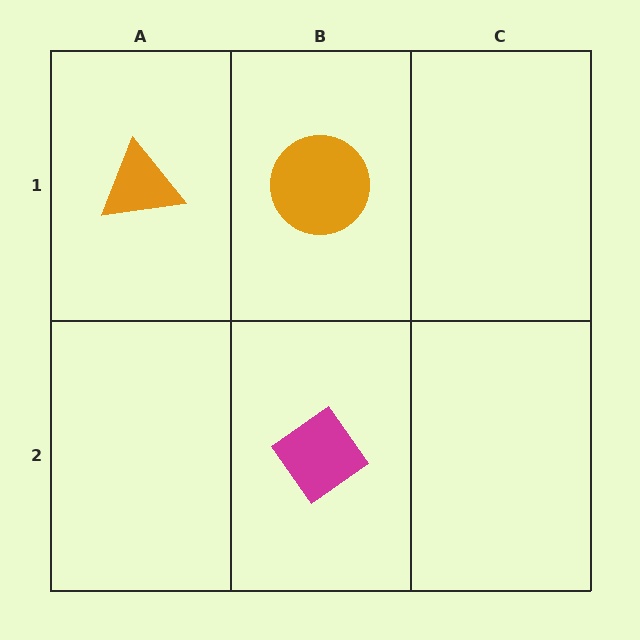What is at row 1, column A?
An orange triangle.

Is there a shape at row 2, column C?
No, that cell is empty.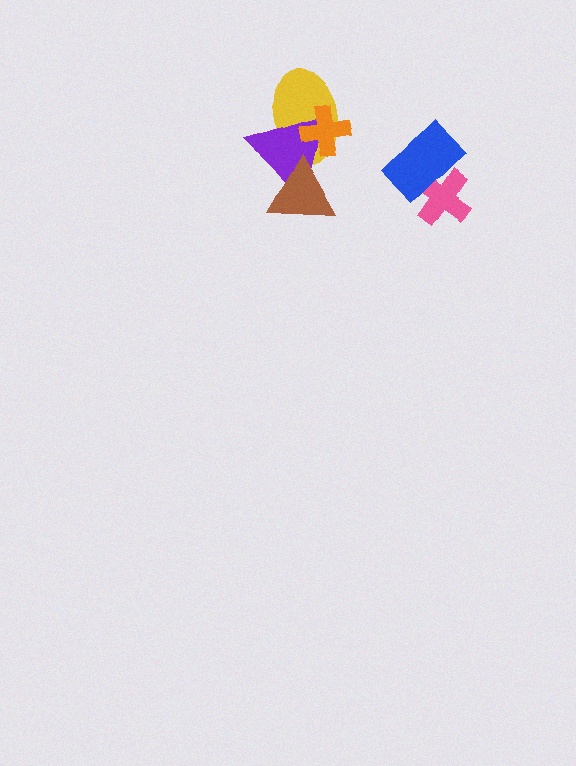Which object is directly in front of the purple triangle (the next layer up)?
The brown triangle is directly in front of the purple triangle.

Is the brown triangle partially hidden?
No, no other shape covers it.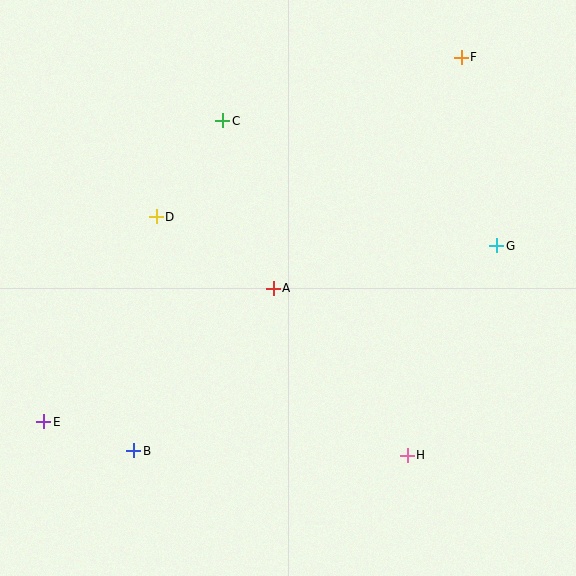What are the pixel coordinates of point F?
Point F is at (461, 57).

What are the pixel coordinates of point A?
Point A is at (273, 288).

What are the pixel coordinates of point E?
Point E is at (44, 422).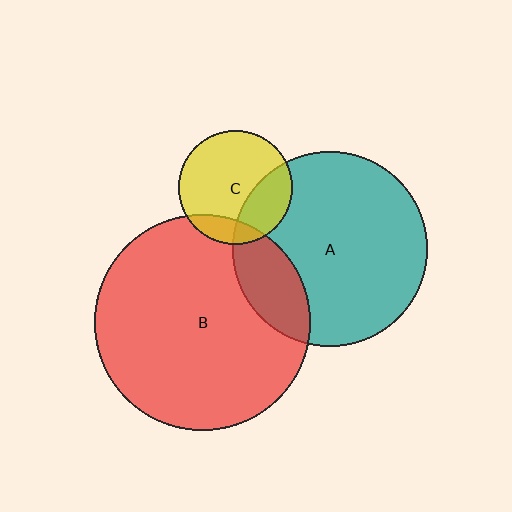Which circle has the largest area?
Circle B (red).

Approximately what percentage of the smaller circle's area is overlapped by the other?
Approximately 30%.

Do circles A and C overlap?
Yes.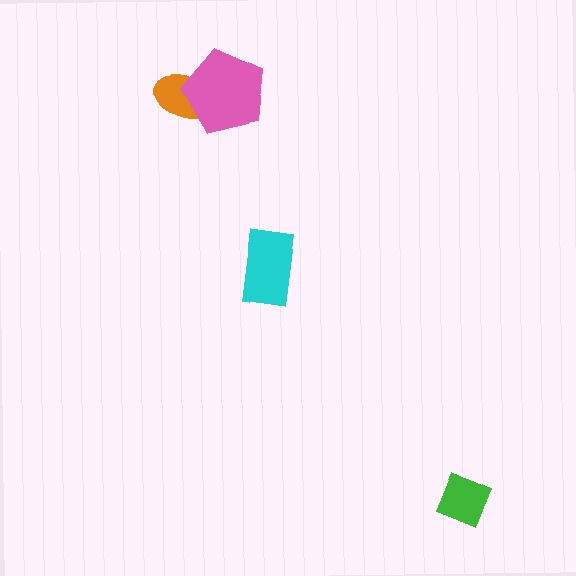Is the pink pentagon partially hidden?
No, no other shape covers it.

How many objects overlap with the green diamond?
0 objects overlap with the green diamond.